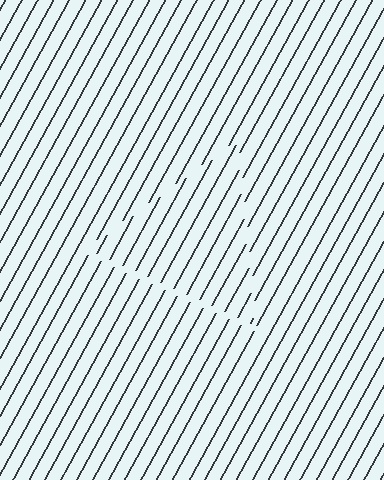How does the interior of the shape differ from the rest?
The interior of the shape contains the same grating, shifted by half a period — the contour is defined by the phase discontinuity where line-ends from the inner and outer gratings abut.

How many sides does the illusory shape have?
3 sides — the line-ends trace a triangle.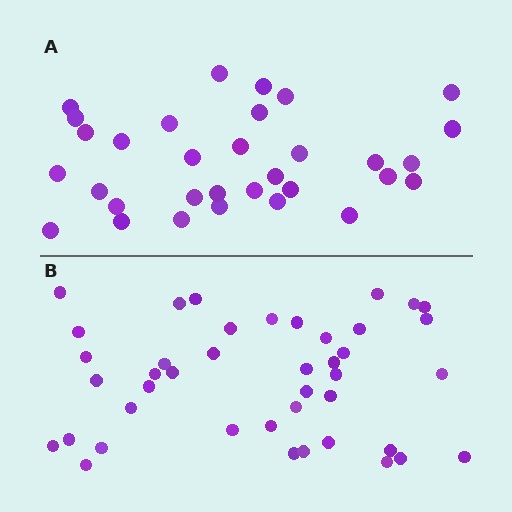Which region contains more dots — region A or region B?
Region B (the bottom region) has more dots.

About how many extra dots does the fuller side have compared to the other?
Region B has roughly 10 or so more dots than region A.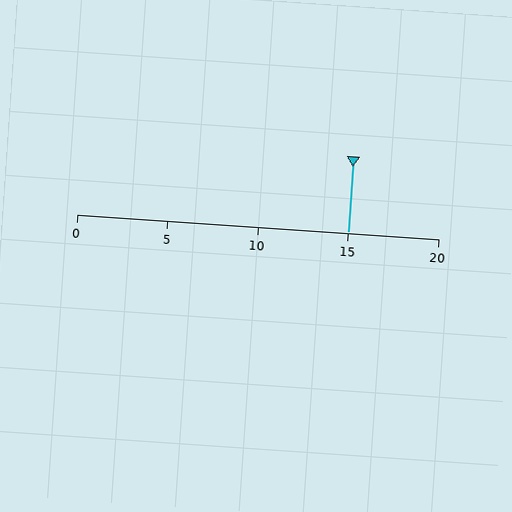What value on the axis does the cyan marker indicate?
The marker indicates approximately 15.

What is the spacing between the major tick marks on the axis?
The major ticks are spaced 5 apart.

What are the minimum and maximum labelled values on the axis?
The axis runs from 0 to 20.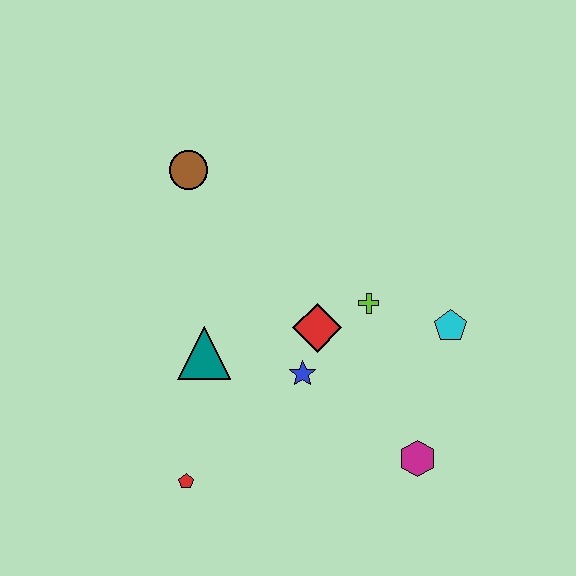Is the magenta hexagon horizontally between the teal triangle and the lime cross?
No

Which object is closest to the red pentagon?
The teal triangle is closest to the red pentagon.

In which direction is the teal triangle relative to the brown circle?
The teal triangle is below the brown circle.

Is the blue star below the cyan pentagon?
Yes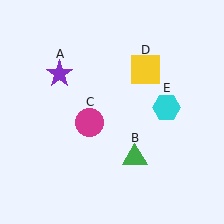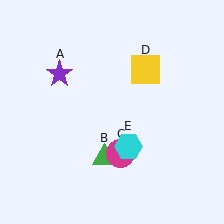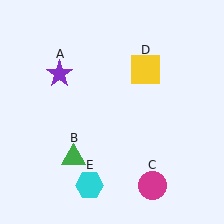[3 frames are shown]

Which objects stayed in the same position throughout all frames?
Purple star (object A) and yellow square (object D) remained stationary.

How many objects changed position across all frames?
3 objects changed position: green triangle (object B), magenta circle (object C), cyan hexagon (object E).